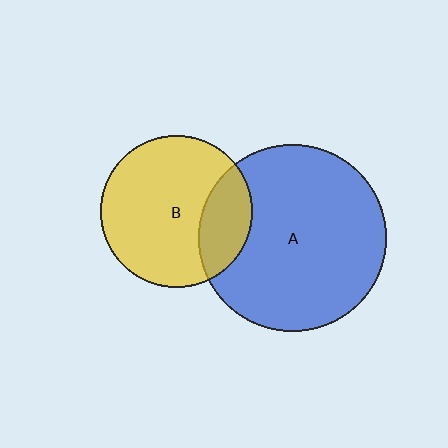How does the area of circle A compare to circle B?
Approximately 1.5 times.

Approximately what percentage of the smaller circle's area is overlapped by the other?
Approximately 25%.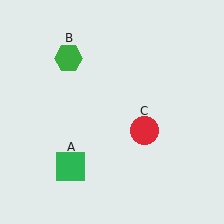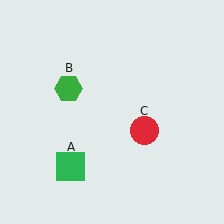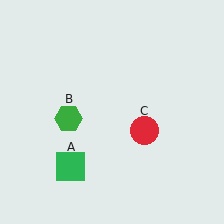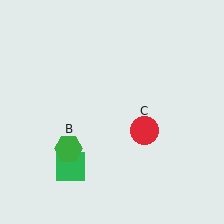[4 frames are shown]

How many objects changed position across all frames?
1 object changed position: green hexagon (object B).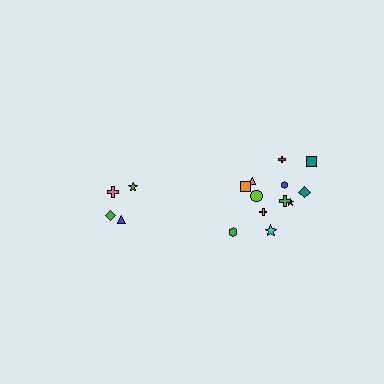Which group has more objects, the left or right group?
The right group.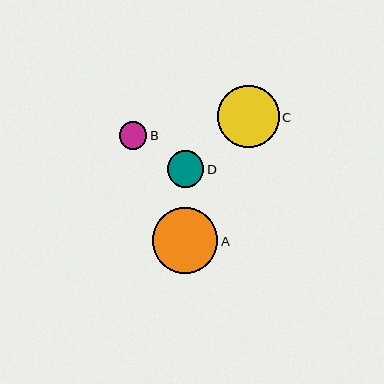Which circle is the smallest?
Circle B is the smallest with a size of approximately 27 pixels.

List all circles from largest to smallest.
From largest to smallest: A, C, D, B.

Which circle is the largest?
Circle A is the largest with a size of approximately 65 pixels.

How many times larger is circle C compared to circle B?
Circle C is approximately 2.3 times the size of circle B.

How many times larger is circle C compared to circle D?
Circle C is approximately 1.7 times the size of circle D.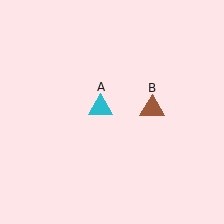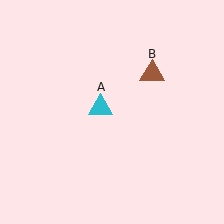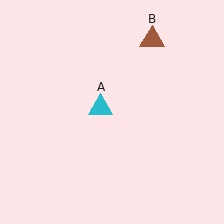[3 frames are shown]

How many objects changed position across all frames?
1 object changed position: brown triangle (object B).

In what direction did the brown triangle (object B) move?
The brown triangle (object B) moved up.